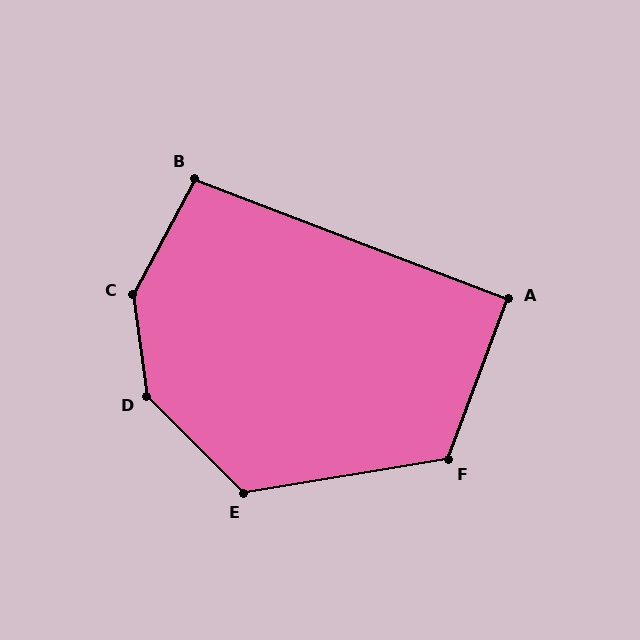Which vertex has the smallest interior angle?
A, at approximately 90 degrees.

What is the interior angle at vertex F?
Approximately 120 degrees (obtuse).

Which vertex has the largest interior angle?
C, at approximately 144 degrees.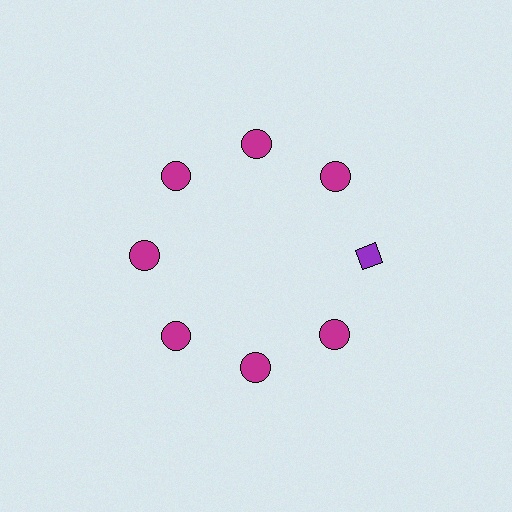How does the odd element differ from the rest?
It differs in both color (purple instead of magenta) and shape (diamond instead of circle).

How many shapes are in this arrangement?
There are 8 shapes arranged in a ring pattern.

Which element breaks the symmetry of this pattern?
The purple diamond at roughly the 3 o'clock position breaks the symmetry. All other shapes are magenta circles.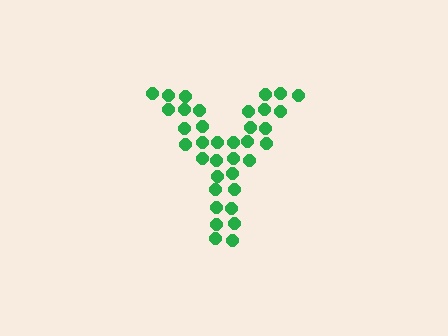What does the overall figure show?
The overall figure shows the letter Y.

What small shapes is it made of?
It is made of small circles.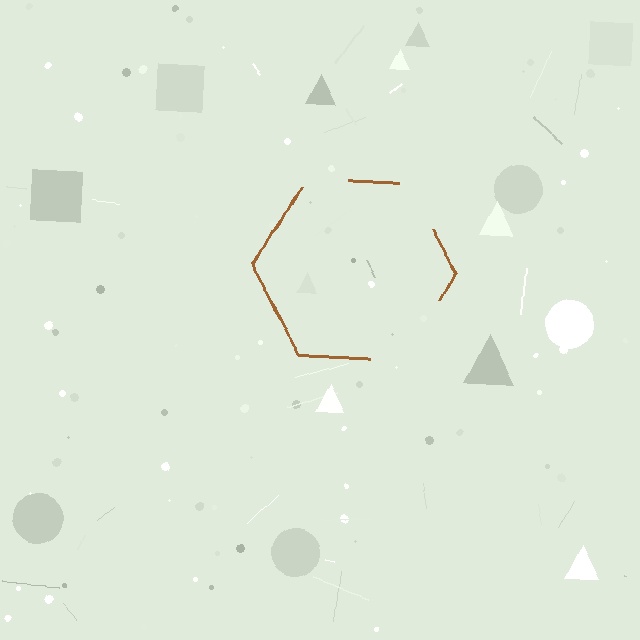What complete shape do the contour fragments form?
The contour fragments form a hexagon.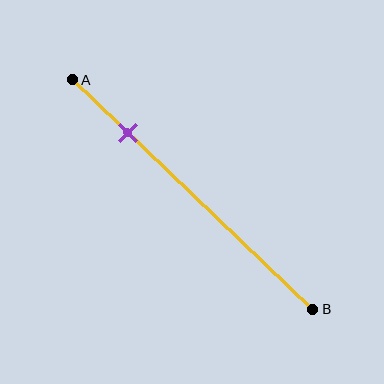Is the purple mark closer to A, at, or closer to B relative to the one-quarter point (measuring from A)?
The purple mark is approximately at the one-quarter point of segment AB.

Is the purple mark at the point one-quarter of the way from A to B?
Yes, the mark is approximately at the one-quarter point.